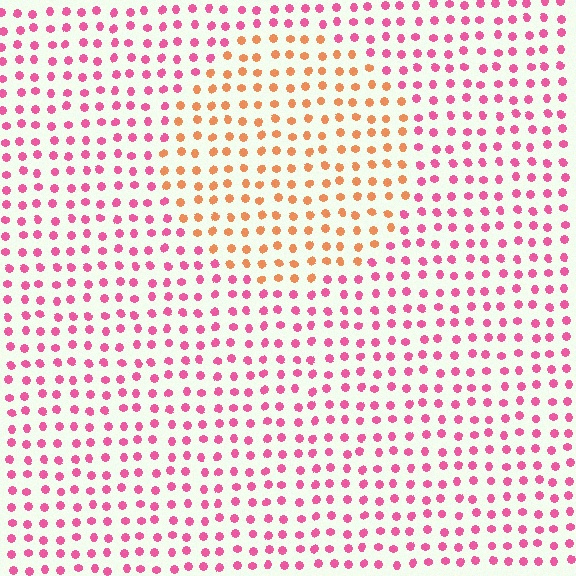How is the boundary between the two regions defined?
The boundary is defined purely by a slight shift in hue (about 51 degrees). Spacing, size, and orientation are identical on both sides.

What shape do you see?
I see a circle.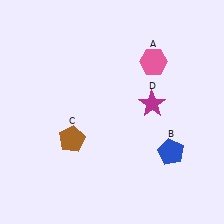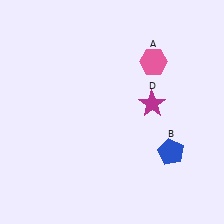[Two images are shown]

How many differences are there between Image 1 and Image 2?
There is 1 difference between the two images.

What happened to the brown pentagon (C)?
The brown pentagon (C) was removed in Image 2. It was in the bottom-left area of Image 1.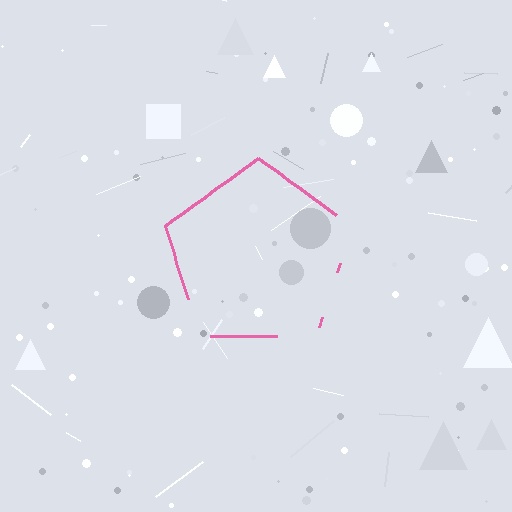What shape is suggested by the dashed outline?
The dashed outline suggests a pentagon.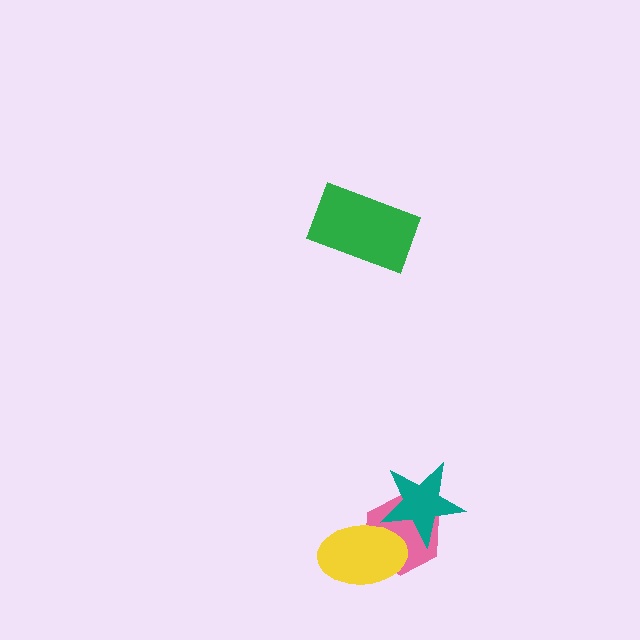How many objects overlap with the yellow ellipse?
2 objects overlap with the yellow ellipse.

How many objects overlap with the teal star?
2 objects overlap with the teal star.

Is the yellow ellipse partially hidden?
No, no other shape covers it.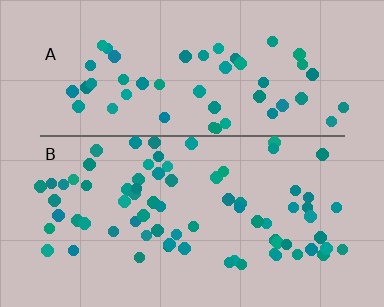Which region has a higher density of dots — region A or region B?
B (the bottom).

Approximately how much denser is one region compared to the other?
Approximately 1.4× — region B over region A.